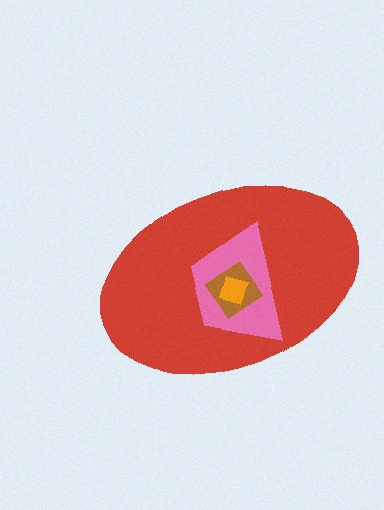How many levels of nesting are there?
4.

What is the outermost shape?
The red ellipse.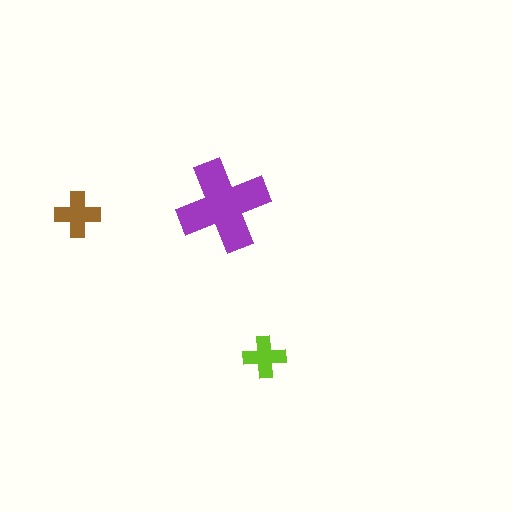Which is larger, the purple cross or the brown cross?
The purple one.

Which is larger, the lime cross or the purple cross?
The purple one.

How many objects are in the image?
There are 3 objects in the image.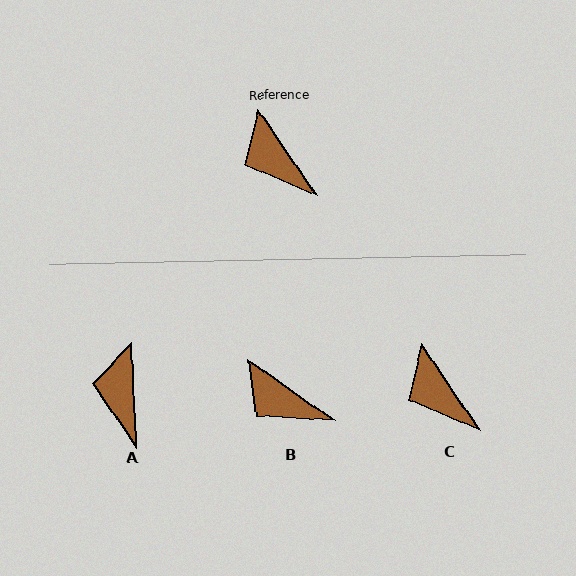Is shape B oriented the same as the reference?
No, it is off by about 21 degrees.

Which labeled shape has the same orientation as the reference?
C.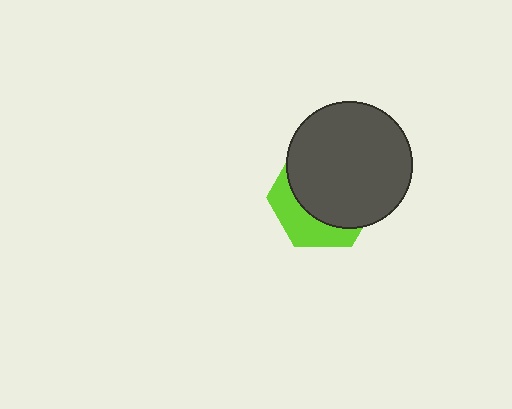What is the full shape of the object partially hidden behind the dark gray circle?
The partially hidden object is a lime hexagon.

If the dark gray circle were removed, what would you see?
You would see the complete lime hexagon.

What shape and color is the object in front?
The object in front is a dark gray circle.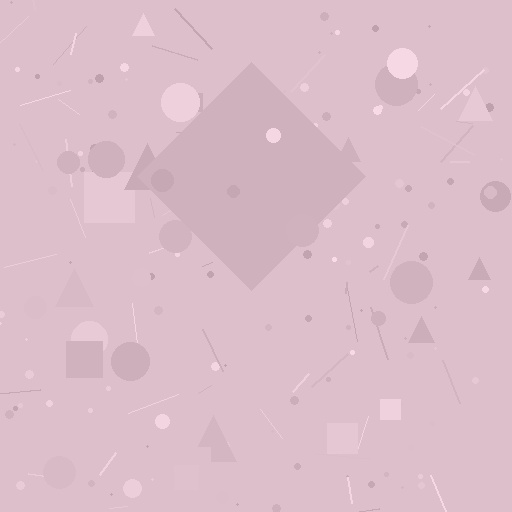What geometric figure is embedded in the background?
A diamond is embedded in the background.